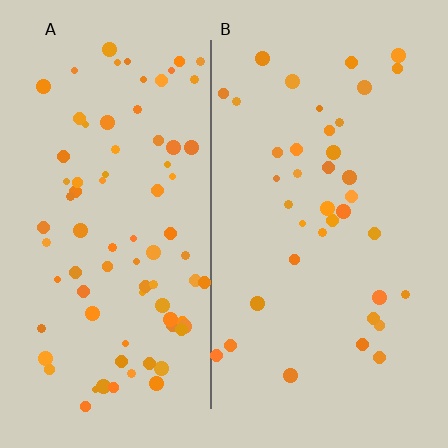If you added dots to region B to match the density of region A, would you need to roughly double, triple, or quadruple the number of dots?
Approximately double.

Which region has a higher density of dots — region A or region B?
A (the left).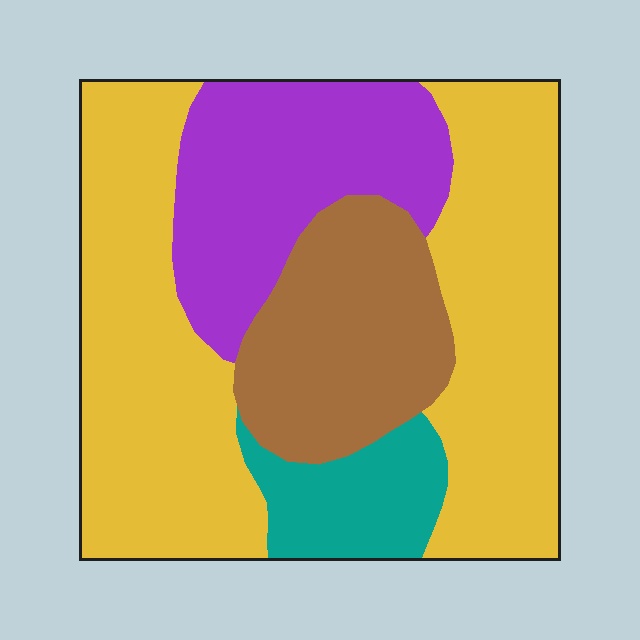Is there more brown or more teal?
Brown.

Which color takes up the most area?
Yellow, at roughly 50%.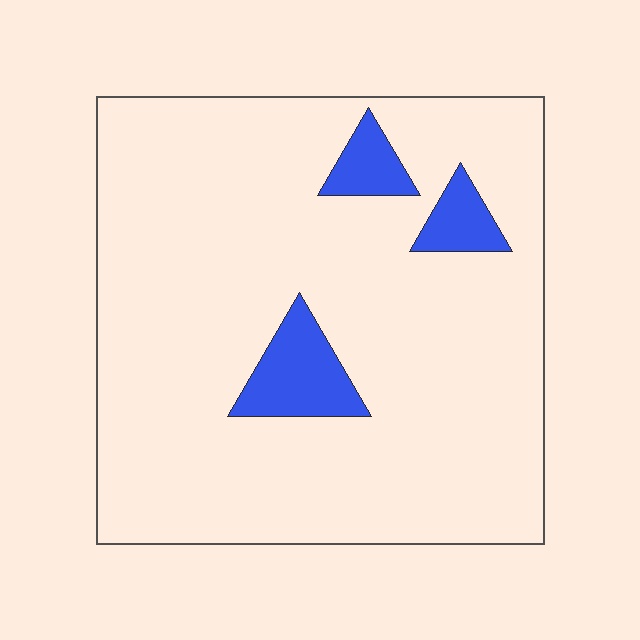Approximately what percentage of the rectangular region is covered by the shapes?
Approximately 10%.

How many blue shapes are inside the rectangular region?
3.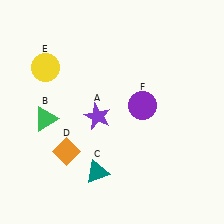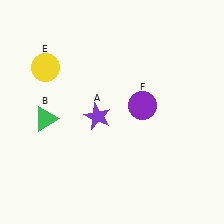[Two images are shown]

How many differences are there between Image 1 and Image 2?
There are 2 differences between the two images.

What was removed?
The orange diamond (D), the teal triangle (C) were removed in Image 2.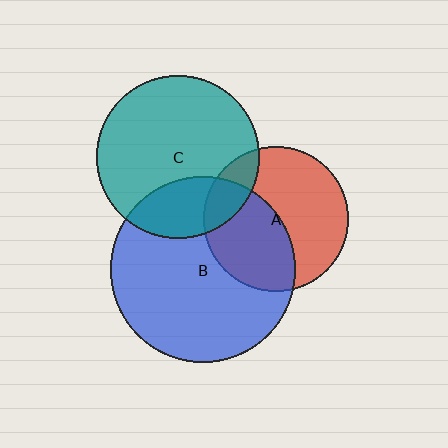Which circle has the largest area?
Circle B (blue).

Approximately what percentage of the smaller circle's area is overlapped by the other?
Approximately 25%.